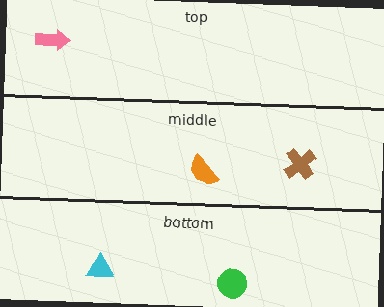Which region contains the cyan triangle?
The bottom region.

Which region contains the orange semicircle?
The middle region.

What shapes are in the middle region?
The orange semicircle, the brown cross.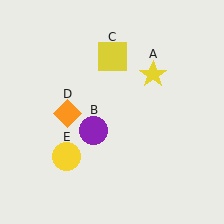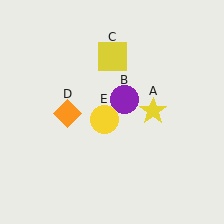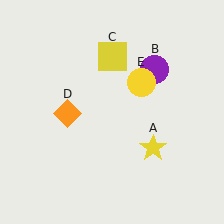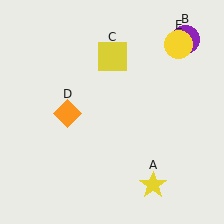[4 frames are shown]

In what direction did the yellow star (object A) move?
The yellow star (object A) moved down.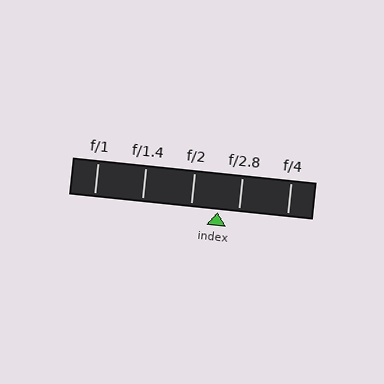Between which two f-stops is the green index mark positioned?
The index mark is between f/2 and f/2.8.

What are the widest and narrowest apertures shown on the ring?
The widest aperture shown is f/1 and the narrowest is f/4.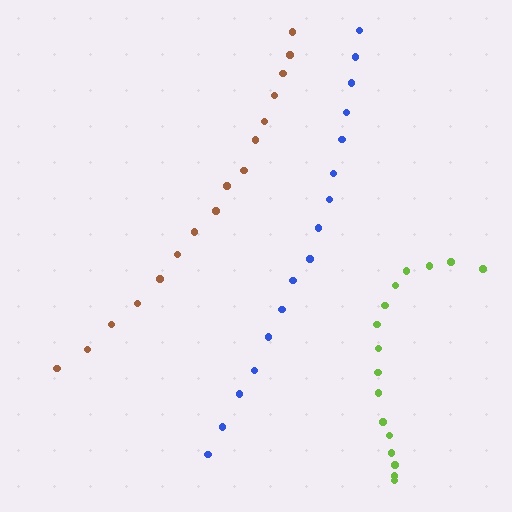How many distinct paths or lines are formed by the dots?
There are 3 distinct paths.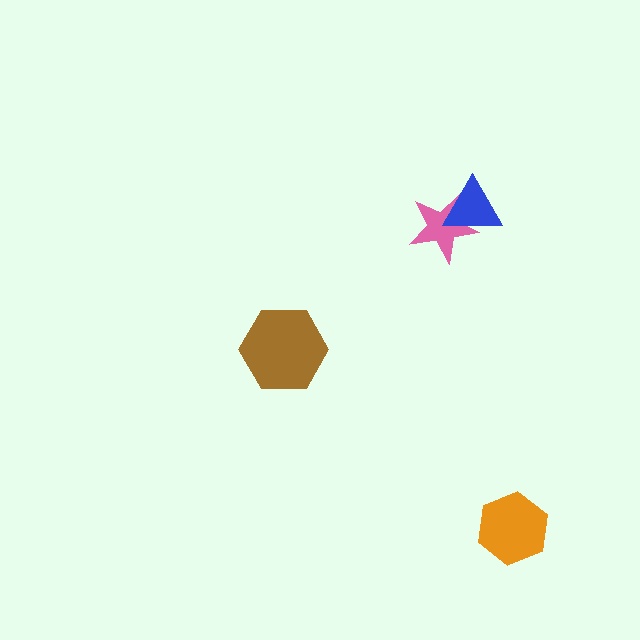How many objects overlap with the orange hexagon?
0 objects overlap with the orange hexagon.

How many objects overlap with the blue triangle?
1 object overlaps with the blue triangle.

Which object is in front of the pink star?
The blue triangle is in front of the pink star.